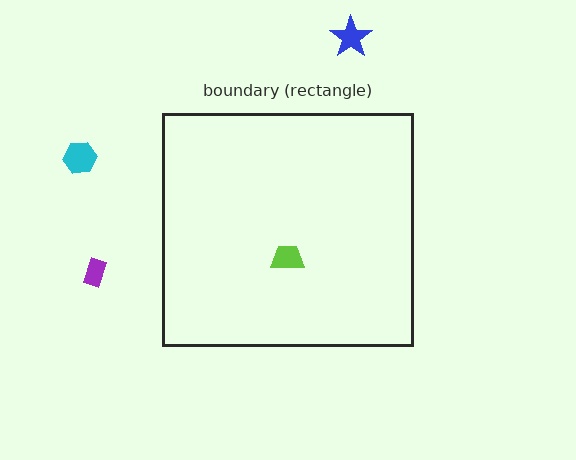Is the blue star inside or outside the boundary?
Outside.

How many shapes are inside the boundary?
1 inside, 3 outside.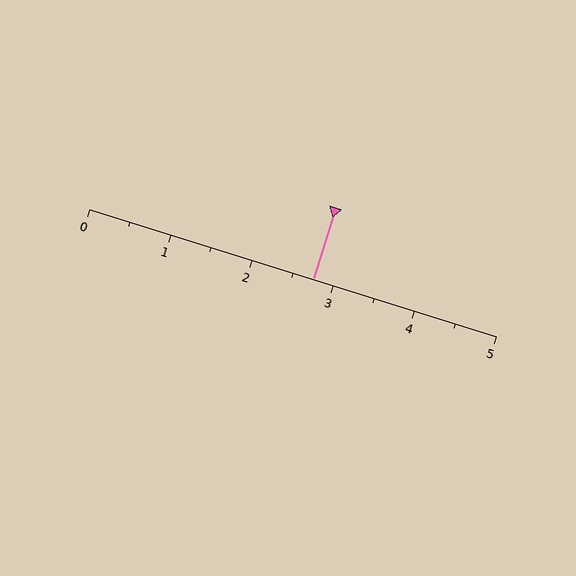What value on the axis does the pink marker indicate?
The marker indicates approximately 2.8.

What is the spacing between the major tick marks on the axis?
The major ticks are spaced 1 apart.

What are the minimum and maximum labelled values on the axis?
The axis runs from 0 to 5.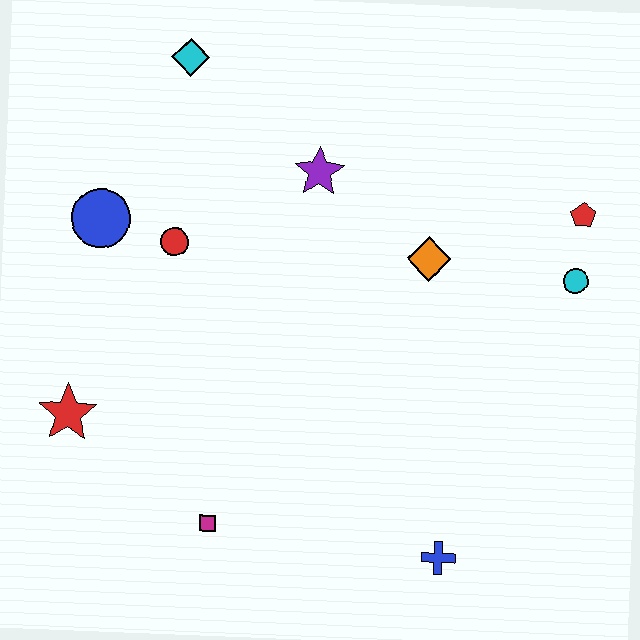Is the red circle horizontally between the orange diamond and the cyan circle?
No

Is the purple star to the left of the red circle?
No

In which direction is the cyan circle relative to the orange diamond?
The cyan circle is to the right of the orange diamond.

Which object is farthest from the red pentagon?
The red star is farthest from the red pentagon.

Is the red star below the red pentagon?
Yes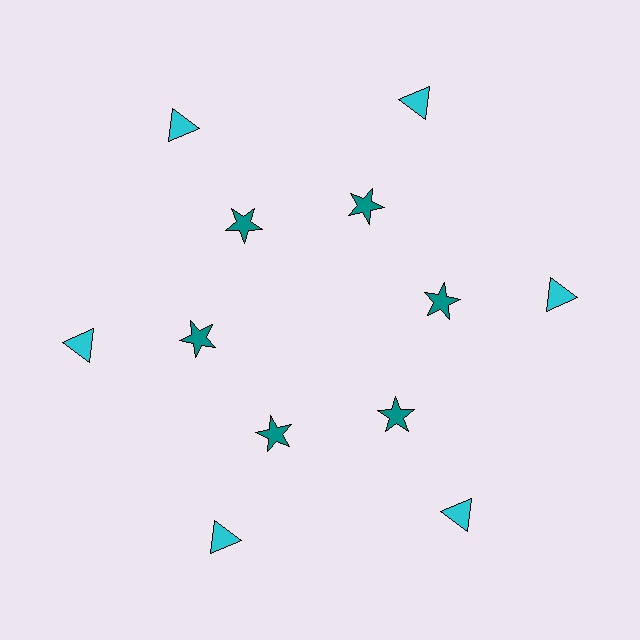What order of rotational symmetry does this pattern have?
This pattern has 6-fold rotational symmetry.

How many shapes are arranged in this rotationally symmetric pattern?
There are 12 shapes, arranged in 6 groups of 2.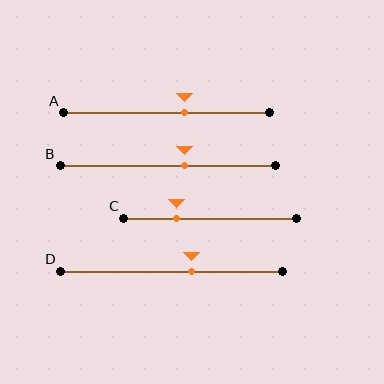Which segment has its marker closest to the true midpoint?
Segment B has its marker closest to the true midpoint.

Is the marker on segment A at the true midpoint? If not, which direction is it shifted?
No, the marker on segment A is shifted to the right by about 9% of the segment length.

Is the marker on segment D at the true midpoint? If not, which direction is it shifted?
No, the marker on segment D is shifted to the right by about 9% of the segment length.